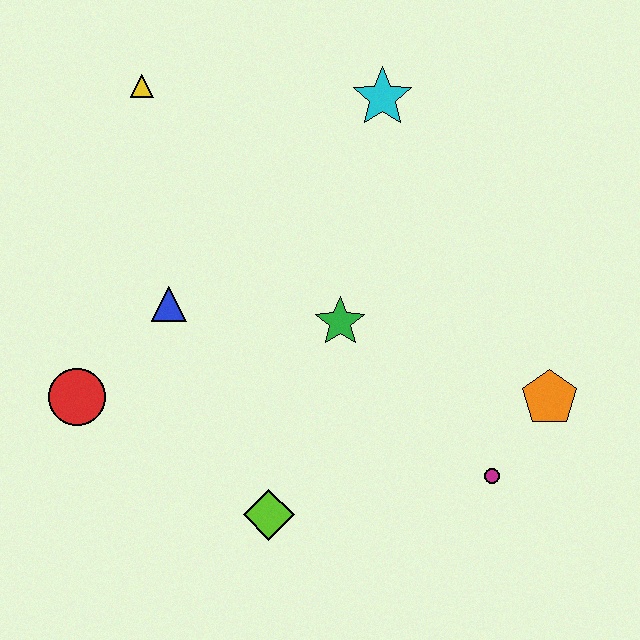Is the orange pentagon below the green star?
Yes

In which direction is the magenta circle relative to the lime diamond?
The magenta circle is to the right of the lime diamond.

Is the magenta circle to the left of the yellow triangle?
No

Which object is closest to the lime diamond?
The green star is closest to the lime diamond.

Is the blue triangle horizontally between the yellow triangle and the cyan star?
Yes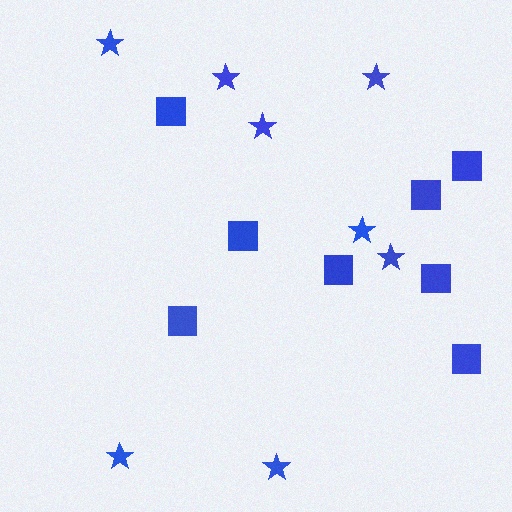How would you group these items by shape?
There are 2 groups: one group of stars (8) and one group of squares (8).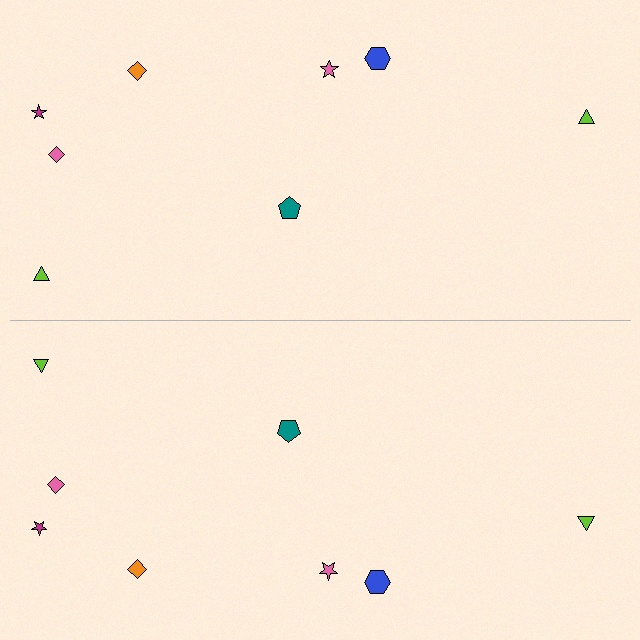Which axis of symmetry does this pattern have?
The pattern has a horizontal axis of symmetry running through the center of the image.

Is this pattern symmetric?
Yes, this pattern has bilateral (reflection) symmetry.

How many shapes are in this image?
There are 16 shapes in this image.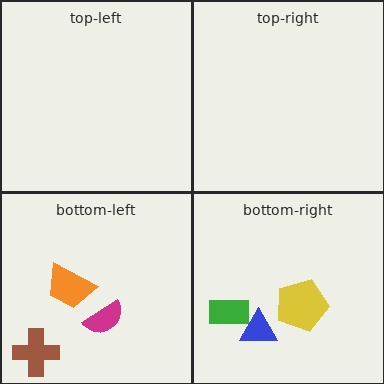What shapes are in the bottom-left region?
The brown cross, the orange trapezoid, the magenta semicircle.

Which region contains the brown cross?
The bottom-left region.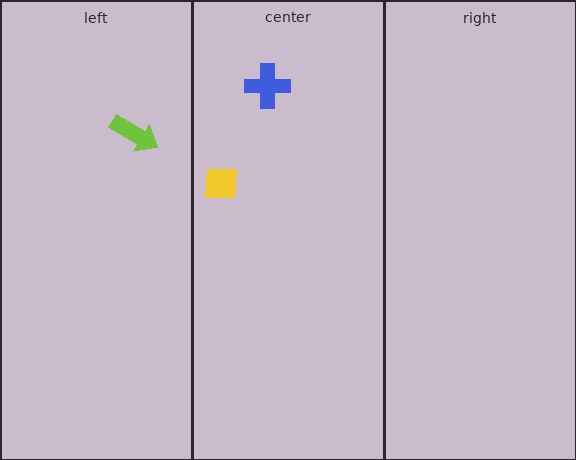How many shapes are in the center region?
2.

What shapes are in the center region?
The blue cross, the yellow square.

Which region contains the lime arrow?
The left region.